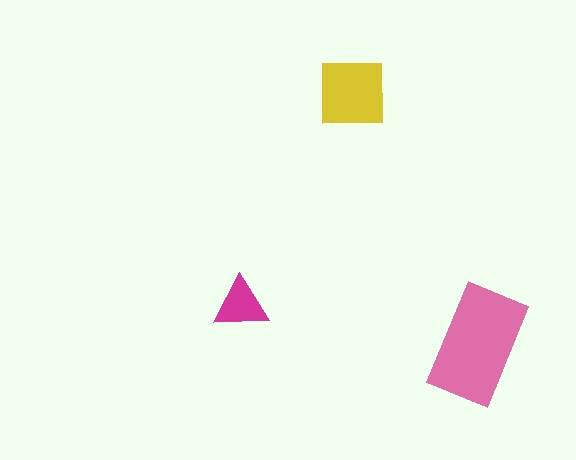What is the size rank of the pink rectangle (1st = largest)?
1st.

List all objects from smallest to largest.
The magenta triangle, the yellow square, the pink rectangle.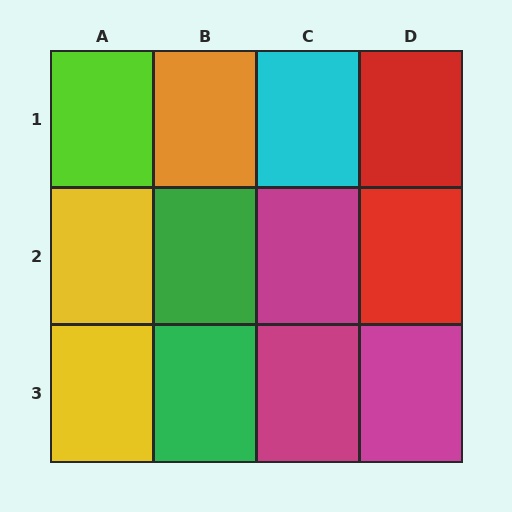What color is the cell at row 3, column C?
Magenta.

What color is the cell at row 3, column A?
Yellow.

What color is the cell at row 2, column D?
Red.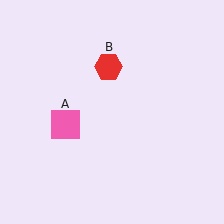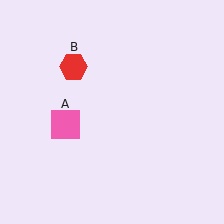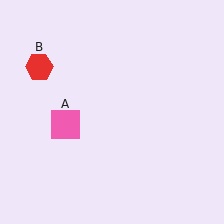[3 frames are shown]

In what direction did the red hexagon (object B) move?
The red hexagon (object B) moved left.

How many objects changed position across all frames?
1 object changed position: red hexagon (object B).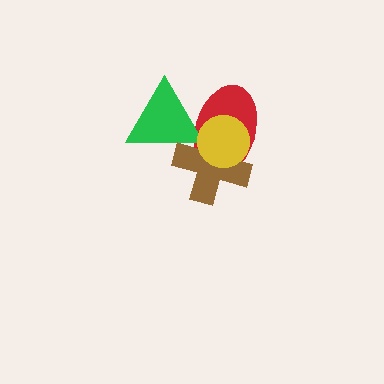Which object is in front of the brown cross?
The yellow circle is in front of the brown cross.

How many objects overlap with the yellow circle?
3 objects overlap with the yellow circle.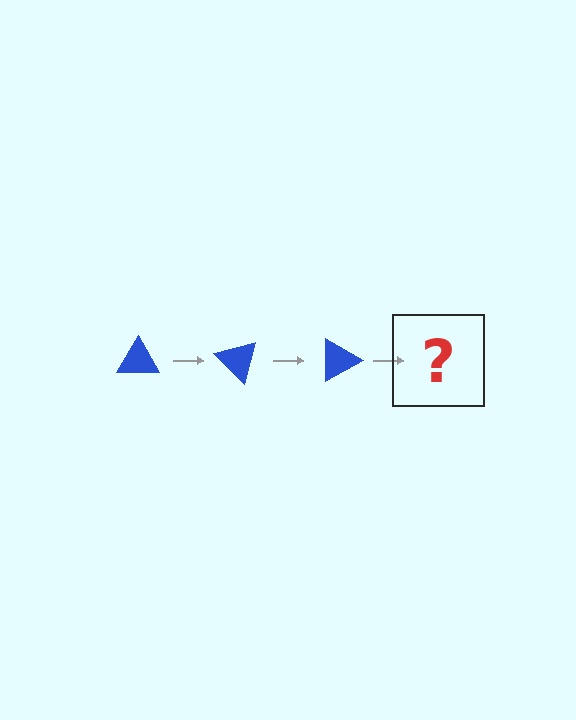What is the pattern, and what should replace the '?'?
The pattern is that the triangle rotates 45 degrees each step. The '?' should be a blue triangle rotated 135 degrees.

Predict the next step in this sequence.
The next step is a blue triangle rotated 135 degrees.